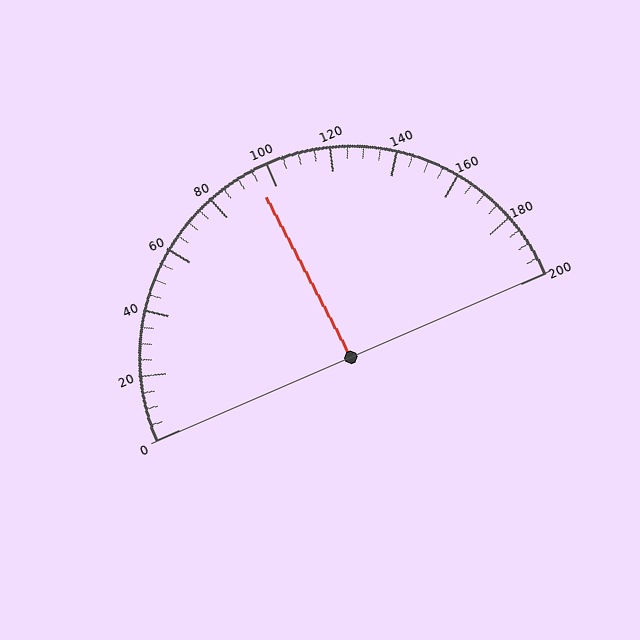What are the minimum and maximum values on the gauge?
The gauge ranges from 0 to 200.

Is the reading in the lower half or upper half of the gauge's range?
The reading is in the lower half of the range (0 to 200).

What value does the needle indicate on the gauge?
The needle indicates approximately 95.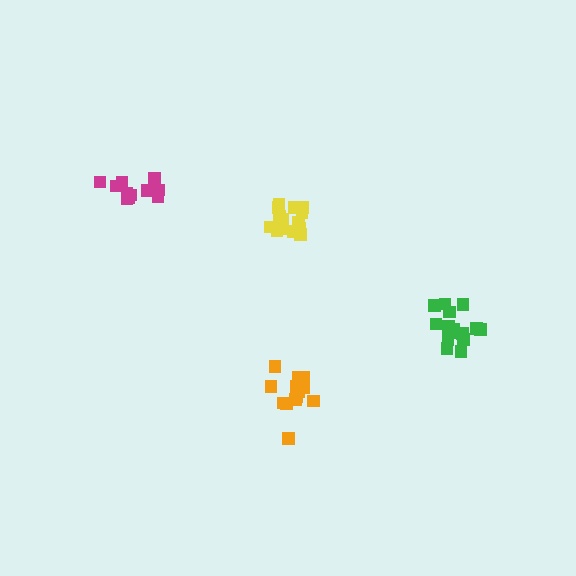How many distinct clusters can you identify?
There are 4 distinct clusters.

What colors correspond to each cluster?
The clusters are colored: orange, green, magenta, yellow.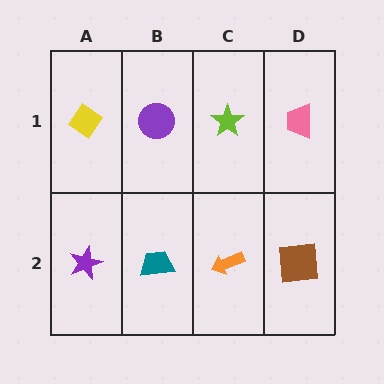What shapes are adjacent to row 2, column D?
A pink trapezoid (row 1, column D), an orange arrow (row 2, column C).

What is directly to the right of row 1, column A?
A purple circle.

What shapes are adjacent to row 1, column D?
A brown square (row 2, column D), a lime star (row 1, column C).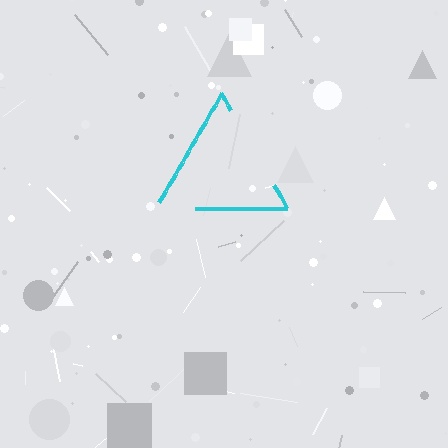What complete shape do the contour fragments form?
The contour fragments form a triangle.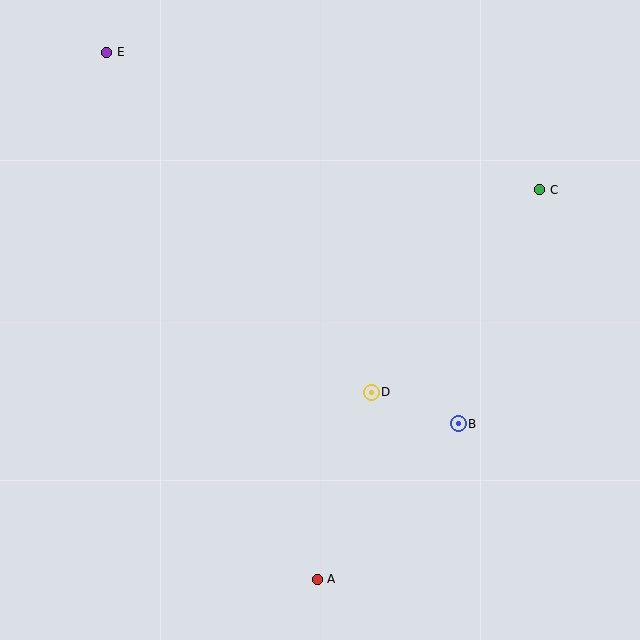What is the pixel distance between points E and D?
The distance between E and D is 431 pixels.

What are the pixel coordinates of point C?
Point C is at (540, 190).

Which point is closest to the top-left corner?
Point E is closest to the top-left corner.